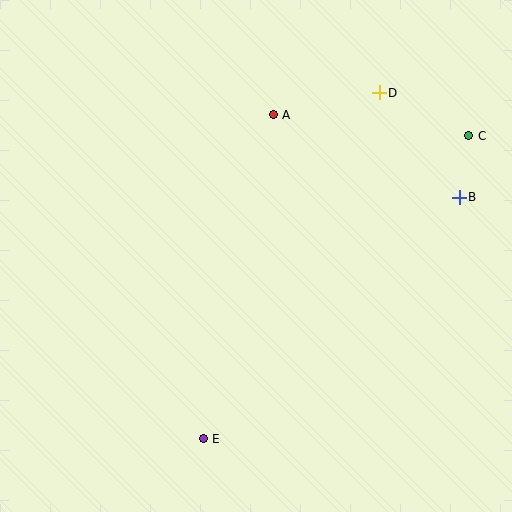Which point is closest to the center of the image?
Point A at (273, 115) is closest to the center.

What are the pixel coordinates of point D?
Point D is at (379, 93).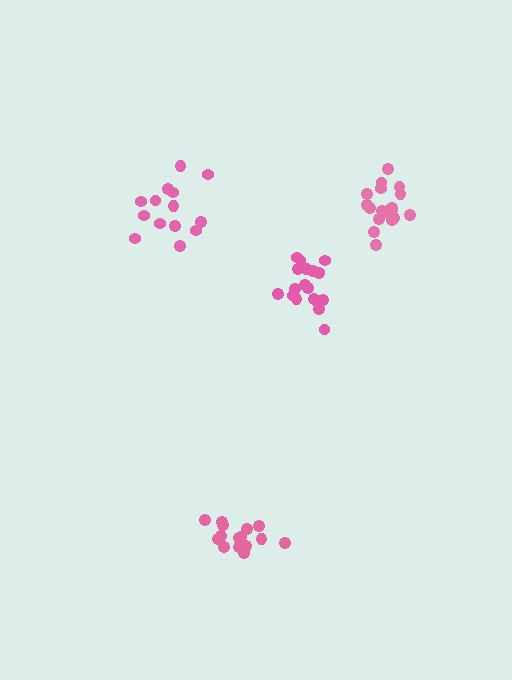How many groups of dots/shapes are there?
There are 4 groups.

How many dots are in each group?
Group 1: 14 dots, Group 2: 19 dots, Group 3: 19 dots, Group 4: 15 dots (67 total).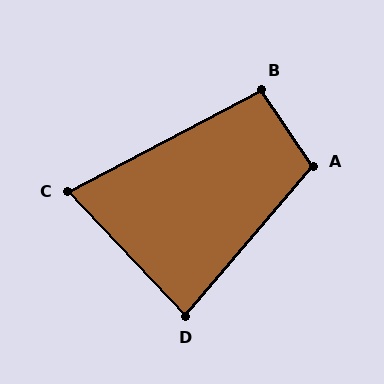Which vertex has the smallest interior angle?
C, at approximately 74 degrees.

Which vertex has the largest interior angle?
A, at approximately 106 degrees.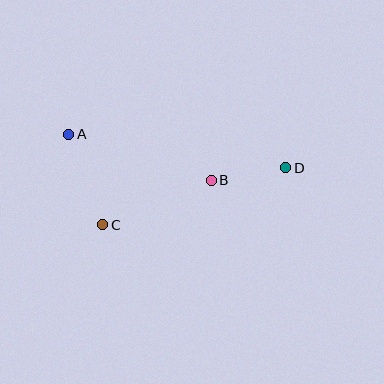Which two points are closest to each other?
Points B and D are closest to each other.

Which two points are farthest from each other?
Points A and D are farthest from each other.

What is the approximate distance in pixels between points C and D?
The distance between C and D is approximately 191 pixels.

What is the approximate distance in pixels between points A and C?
The distance between A and C is approximately 97 pixels.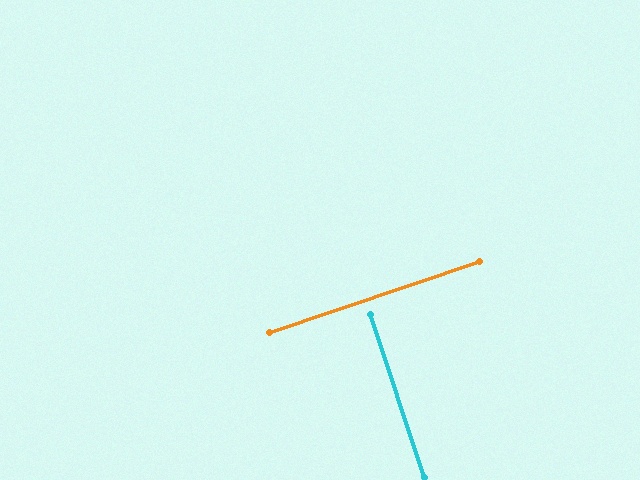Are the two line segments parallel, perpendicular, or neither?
Perpendicular — they meet at approximately 90°.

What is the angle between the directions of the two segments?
Approximately 90 degrees.